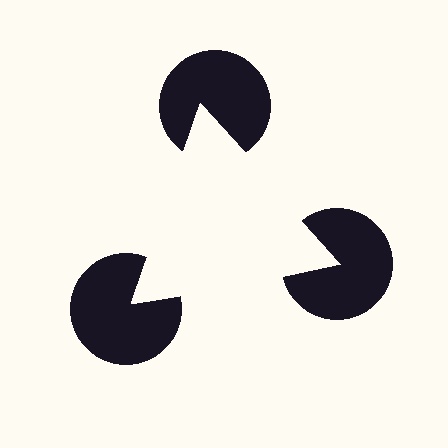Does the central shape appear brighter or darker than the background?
It typically appears slightly brighter than the background, even though no actual brightness change is drawn.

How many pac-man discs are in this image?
There are 3 — one at each vertex of the illusory triangle.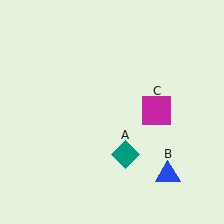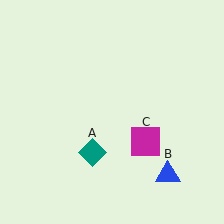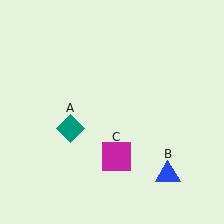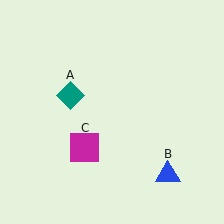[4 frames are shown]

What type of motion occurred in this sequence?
The teal diamond (object A), magenta square (object C) rotated clockwise around the center of the scene.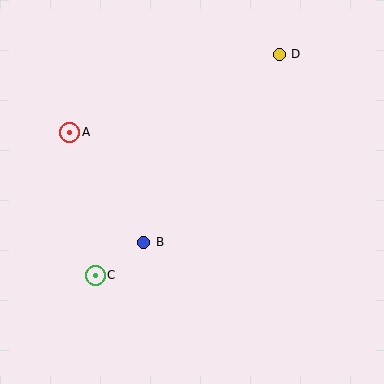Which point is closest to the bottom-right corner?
Point B is closest to the bottom-right corner.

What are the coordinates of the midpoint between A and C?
The midpoint between A and C is at (82, 204).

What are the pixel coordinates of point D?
Point D is at (279, 54).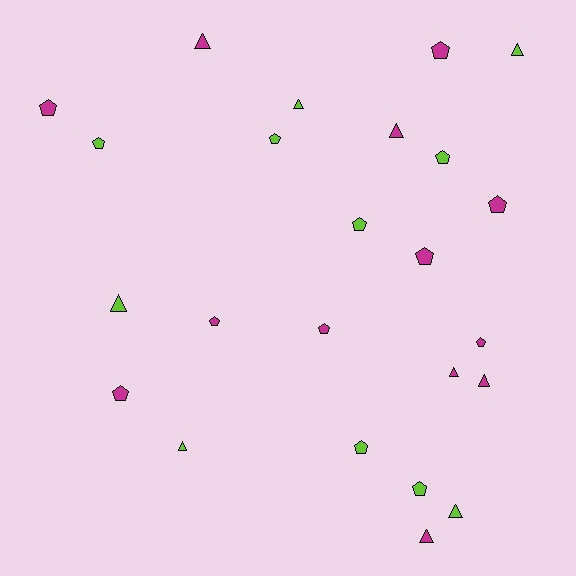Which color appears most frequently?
Magenta, with 13 objects.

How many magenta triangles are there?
There are 5 magenta triangles.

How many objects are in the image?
There are 24 objects.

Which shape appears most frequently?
Pentagon, with 14 objects.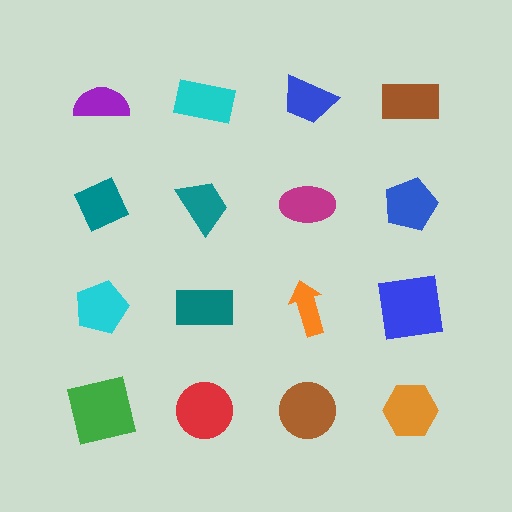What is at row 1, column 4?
A brown rectangle.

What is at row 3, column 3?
An orange arrow.